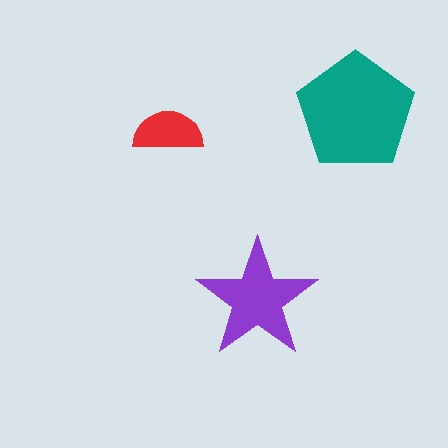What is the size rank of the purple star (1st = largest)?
2nd.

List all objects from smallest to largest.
The red semicircle, the purple star, the teal pentagon.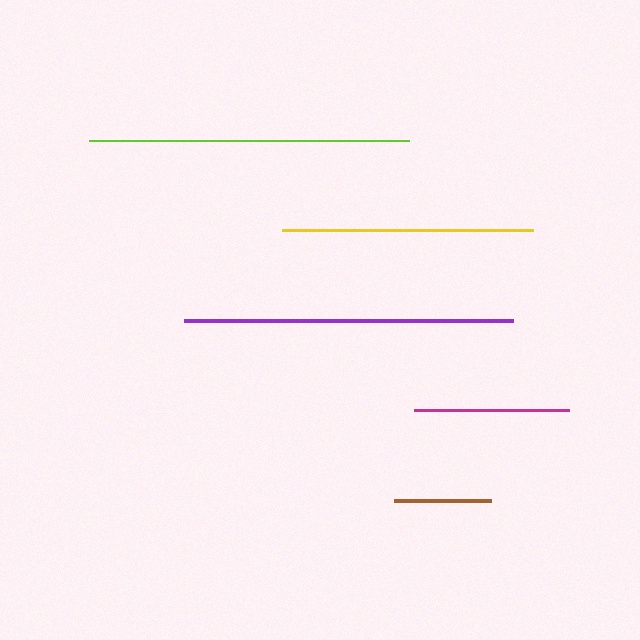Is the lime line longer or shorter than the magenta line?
The lime line is longer than the magenta line.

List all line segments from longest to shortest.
From longest to shortest: purple, lime, yellow, magenta, brown.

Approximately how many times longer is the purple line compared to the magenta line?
The purple line is approximately 2.1 times the length of the magenta line.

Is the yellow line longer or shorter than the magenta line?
The yellow line is longer than the magenta line.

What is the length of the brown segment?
The brown segment is approximately 97 pixels long.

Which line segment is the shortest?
The brown line is the shortest at approximately 97 pixels.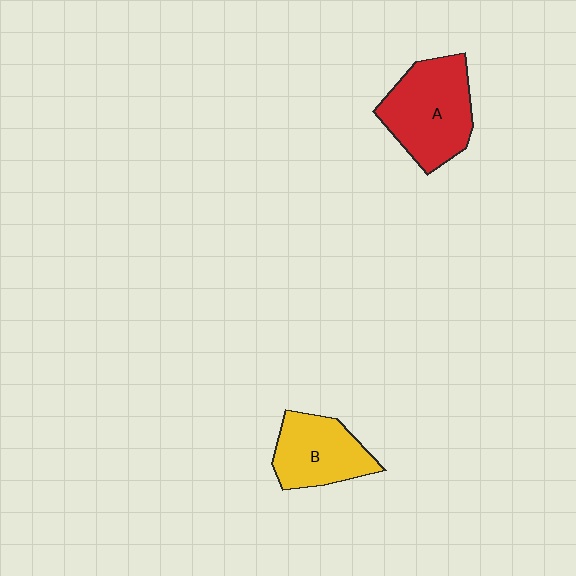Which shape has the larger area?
Shape A (red).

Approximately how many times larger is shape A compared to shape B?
Approximately 1.3 times.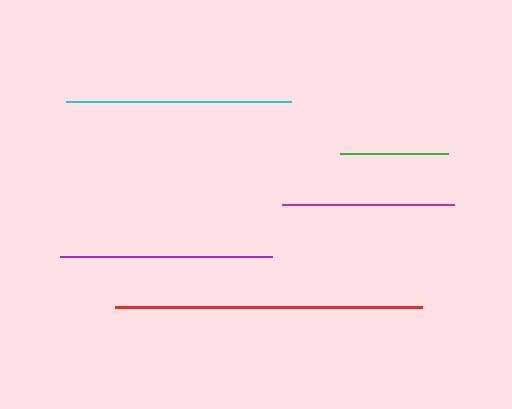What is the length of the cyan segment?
The cyan segment is approximately 225 pixels long.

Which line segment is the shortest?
The green line is the shortest at approximately 108 pixels.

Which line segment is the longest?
The red line is the longest at approximately 307 pixels.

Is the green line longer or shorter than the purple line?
The purple line is longer than the green line.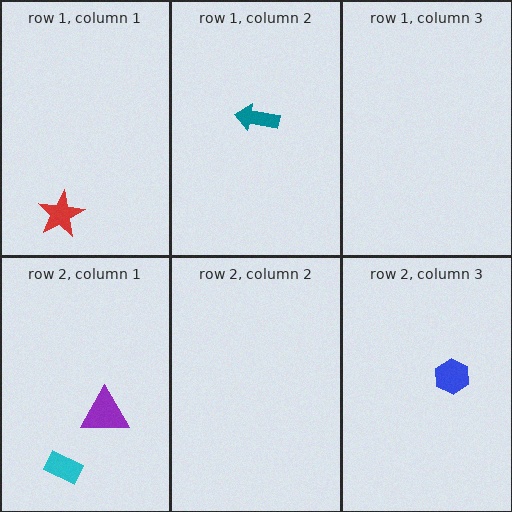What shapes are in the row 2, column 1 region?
The cyan rectangle, the purple triangle.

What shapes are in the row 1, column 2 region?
The teal arrow.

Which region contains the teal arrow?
The row 1, column 2 region.